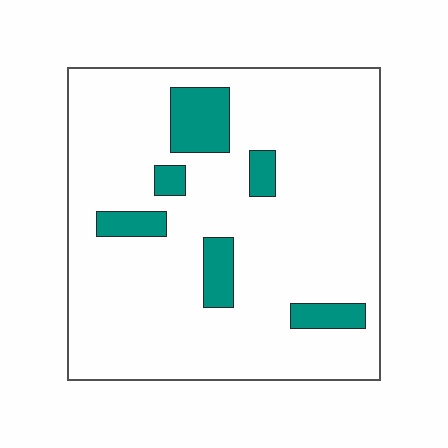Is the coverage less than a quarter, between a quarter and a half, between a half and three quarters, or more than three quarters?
Less than a quarter.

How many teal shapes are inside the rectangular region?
6.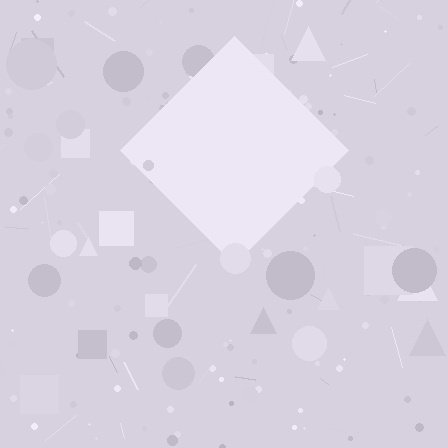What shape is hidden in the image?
A diamond is hidden in the image.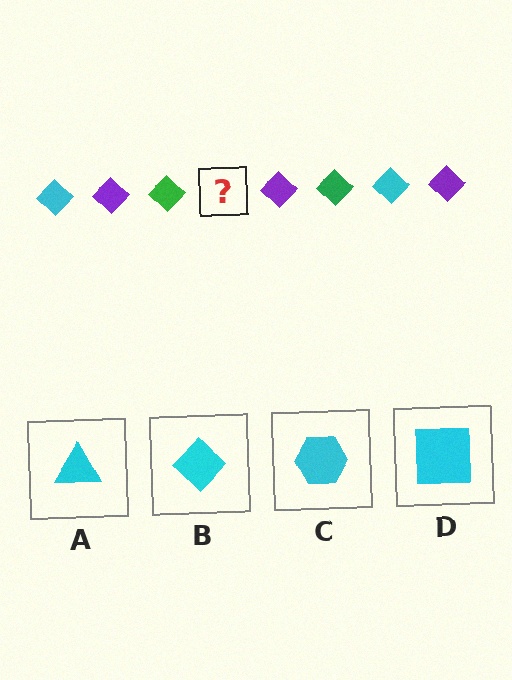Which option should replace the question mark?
Option B.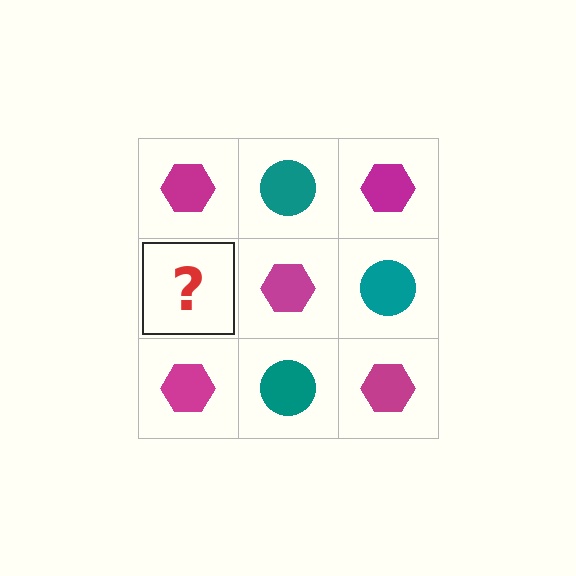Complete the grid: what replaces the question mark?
The question mark should be replaced with a teal circle.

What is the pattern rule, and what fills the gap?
The rule is that it alternates magenta hexagon and teal circle in a checkerboard pattern. The gap should be filled with a teal circle.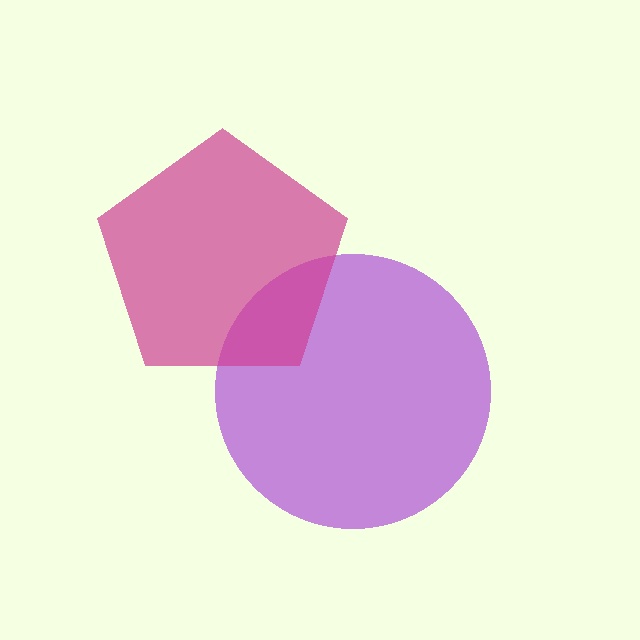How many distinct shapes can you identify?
There are 2 distinct shapes: a purple circle, a magenta pentagon.